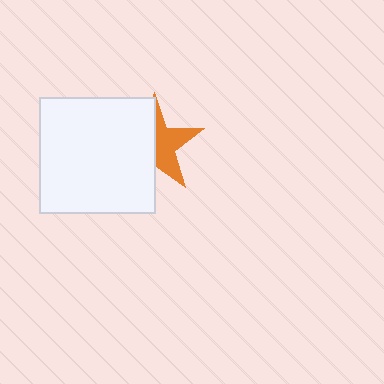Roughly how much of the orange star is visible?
About half of it is visible (roughly 48%).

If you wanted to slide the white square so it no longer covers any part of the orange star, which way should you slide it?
Slide it left — that is the most direct way to separate the two shapes.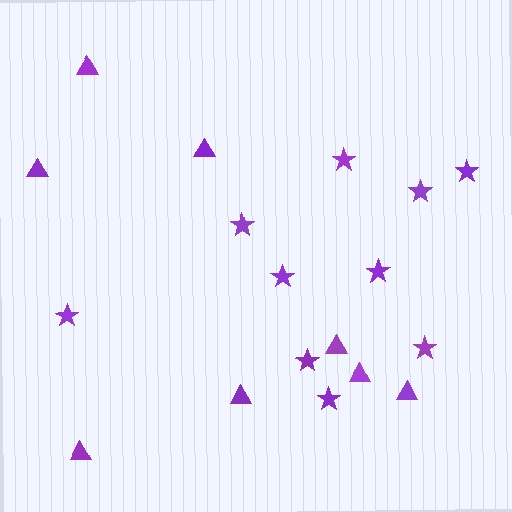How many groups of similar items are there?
There are 2 groups: one group of stars (10) and one group of triangles (8).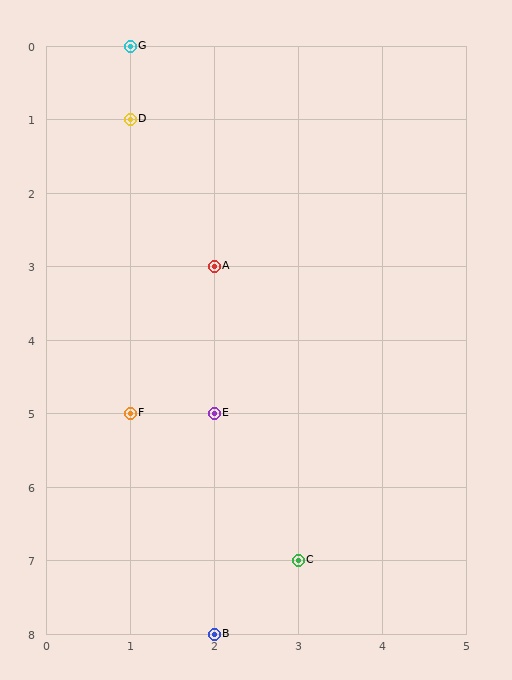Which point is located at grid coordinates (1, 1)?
Point D is at (1, 1).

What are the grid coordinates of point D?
Point D is at grid coordinates (1, 1).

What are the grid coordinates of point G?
Point G is at grid coordinates (1, 0).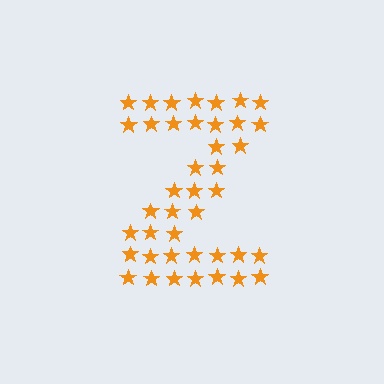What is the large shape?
The large shape is the letter Z.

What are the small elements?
The small elements are stars.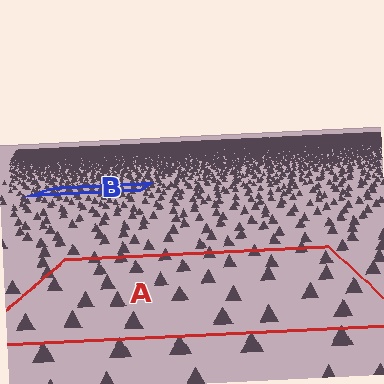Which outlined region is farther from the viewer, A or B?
Region B is farther from the viewer — the texture elements inside it appear smaller and more densely packed.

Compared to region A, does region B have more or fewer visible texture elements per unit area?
Region B has more texture elements per unit area — they are packed more densely because it is farther away.